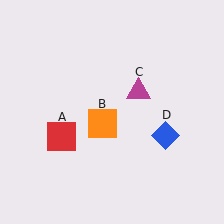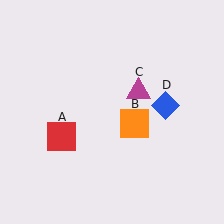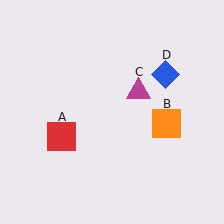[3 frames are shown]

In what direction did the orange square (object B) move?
The orange square (object B) moved right.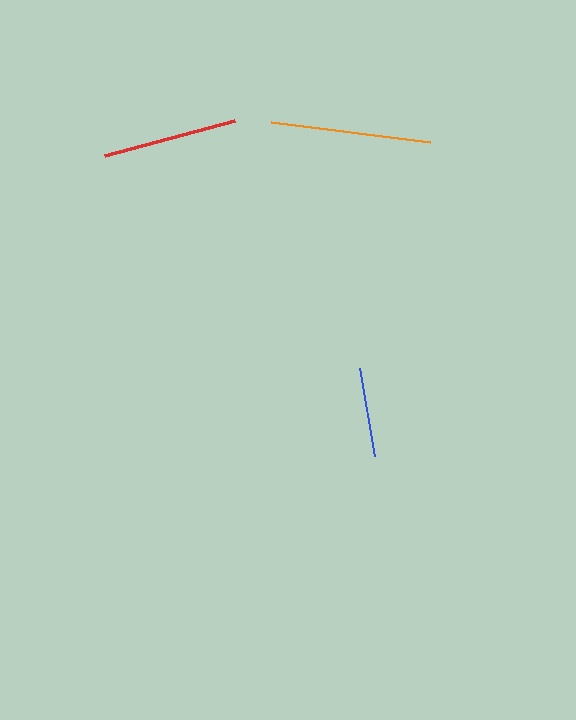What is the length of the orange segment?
The orange segment is approximately 160 pixels long.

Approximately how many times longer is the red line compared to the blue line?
The red line is approximately 1.5 times the length of the blue line.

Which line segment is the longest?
The orange line is the longest at approximately 160 pixels.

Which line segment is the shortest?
The blue line is the shortest at approximately 89 pixels.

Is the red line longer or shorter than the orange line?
The orange line is longer than the red line.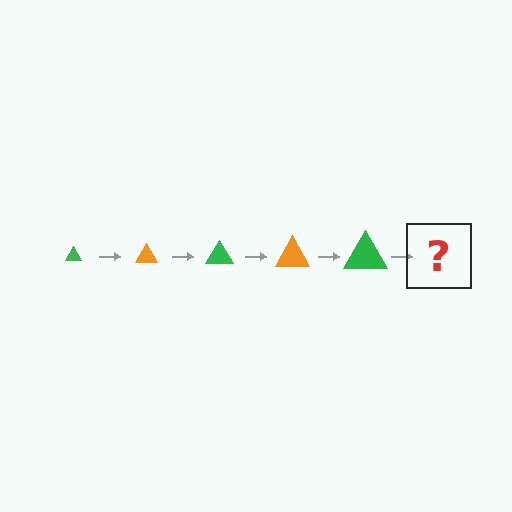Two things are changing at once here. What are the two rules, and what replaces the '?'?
The two rules are that the triangle grows larger each step and the color cycles through green and orange. The '?' should be an orange triangle, larger than the previous one.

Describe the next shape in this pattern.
It should be an orange triangle, larger than the previous one.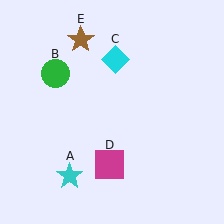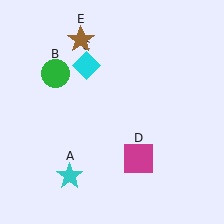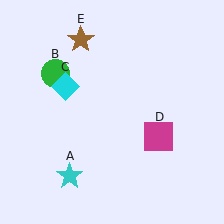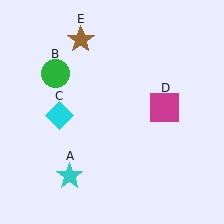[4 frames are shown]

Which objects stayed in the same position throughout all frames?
Cyan star (object A) and green circle (object B) and brown star (object E) remained stationary.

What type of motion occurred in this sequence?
The cyan diamond (object C), magenta square (object D) rotated counterclockwise around the center of the scene.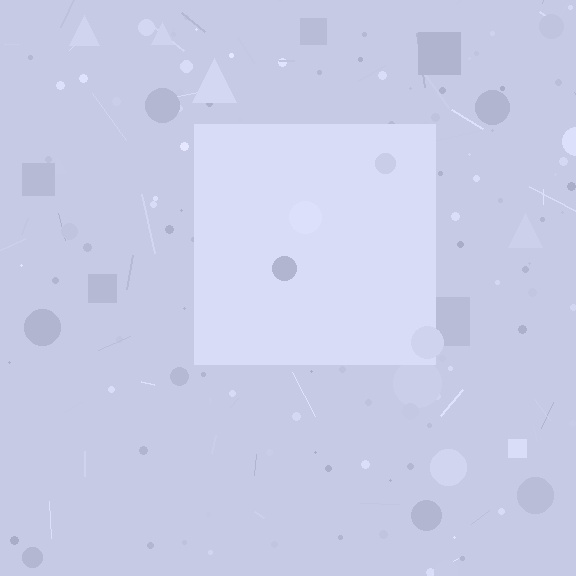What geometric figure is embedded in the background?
A square is embedded in the background.